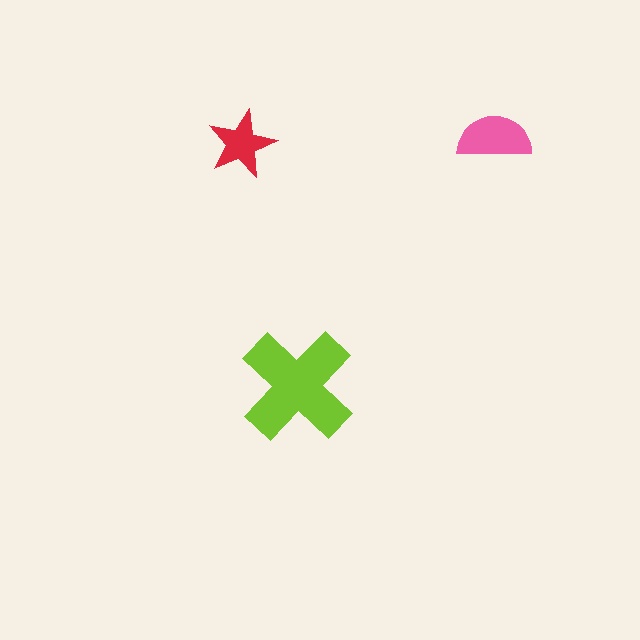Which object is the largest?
The lime cross.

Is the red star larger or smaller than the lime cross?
Smaller.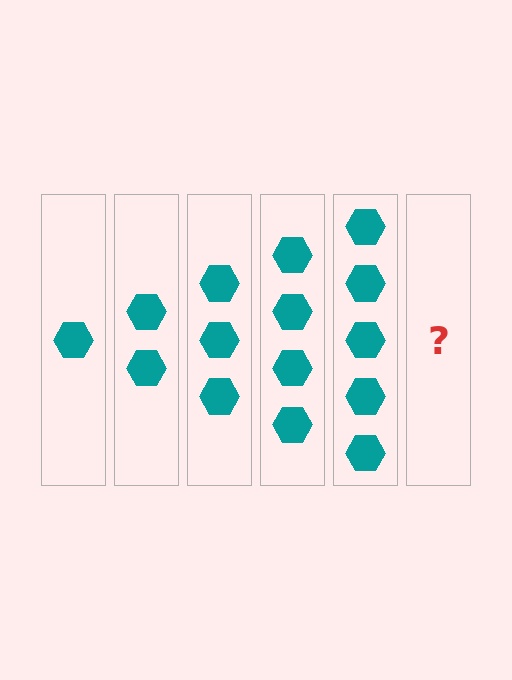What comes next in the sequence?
The next element should be 6 hexagons.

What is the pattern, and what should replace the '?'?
The pattern is that each step adds one more hexagon. The '?' should be 6 hexagons.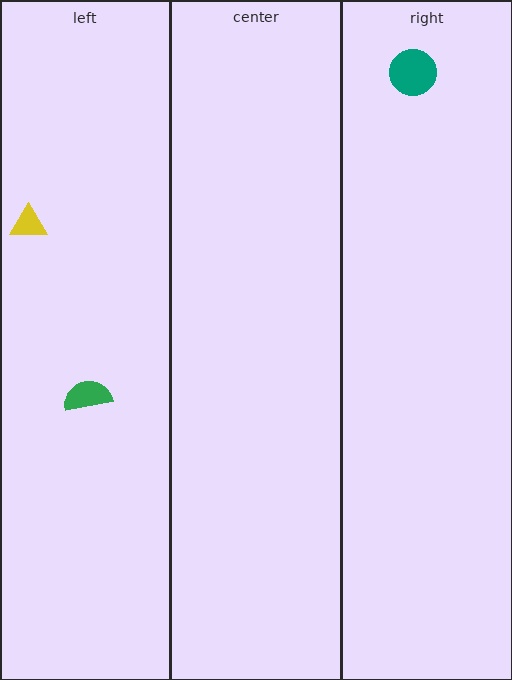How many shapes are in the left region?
2.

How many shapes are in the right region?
1.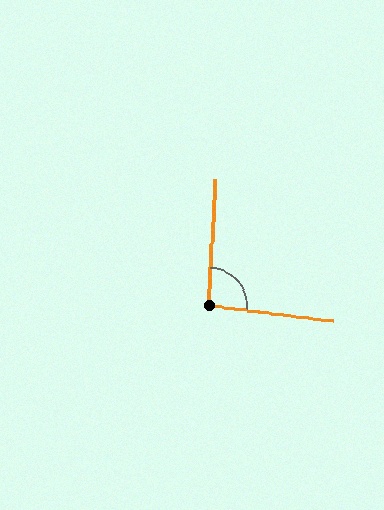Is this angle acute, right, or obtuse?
It is approximately a right angle.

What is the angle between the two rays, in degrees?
Approximately 94 degrees.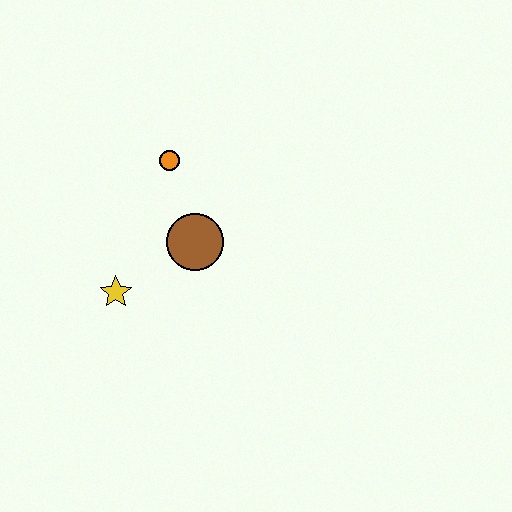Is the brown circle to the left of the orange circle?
No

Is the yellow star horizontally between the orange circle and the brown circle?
No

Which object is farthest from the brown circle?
The yellow star is farthest from the brown circle.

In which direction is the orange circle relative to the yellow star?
The orange circle is above the yellow star.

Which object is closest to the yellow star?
The brown circle is closest to the yellow star.